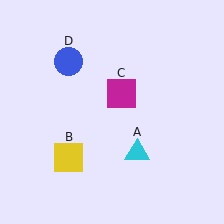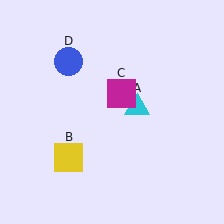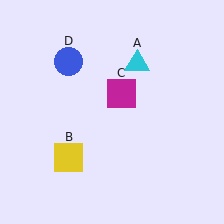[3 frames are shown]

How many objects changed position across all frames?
1 object changed position: cyan triangle (object A).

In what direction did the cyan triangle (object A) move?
The cyan triangle (object A) moved up.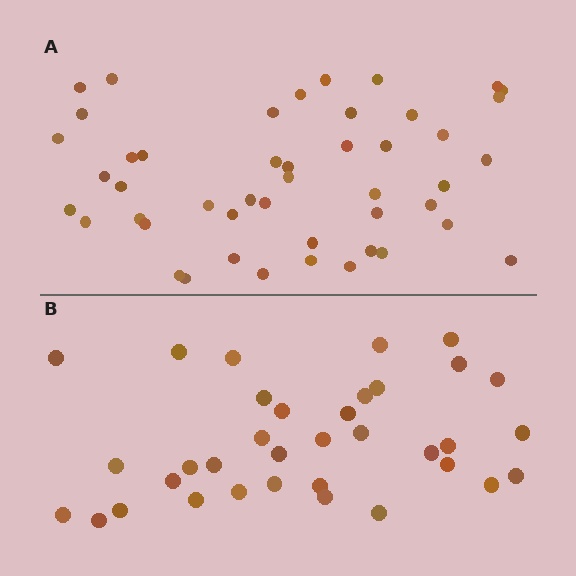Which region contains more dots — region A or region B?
Region A (the top region) has more dots.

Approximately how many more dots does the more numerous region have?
Region A has roughly 12 or so more dots than region B.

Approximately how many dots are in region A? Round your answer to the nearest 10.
About 50 dots. (The exact count is 47, which rounds to 50.)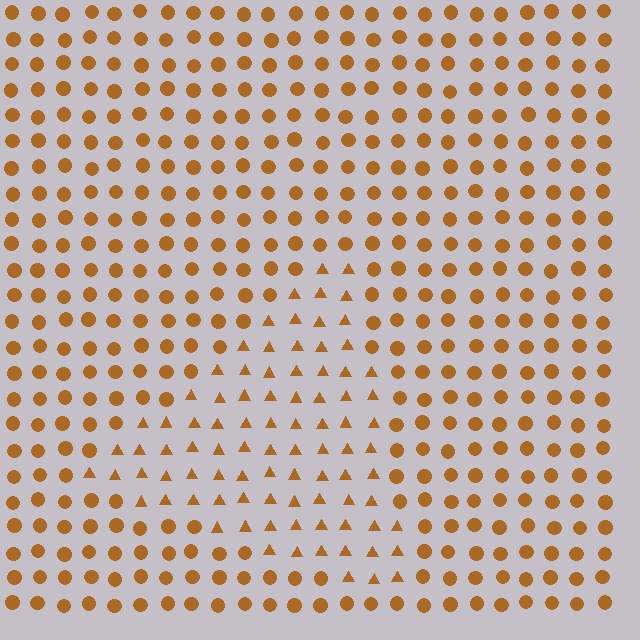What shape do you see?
I see a triangle.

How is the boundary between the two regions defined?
The boundary is defined by a change in element shape: triangles inside vs. circles outside. All elements share the same color and spacing.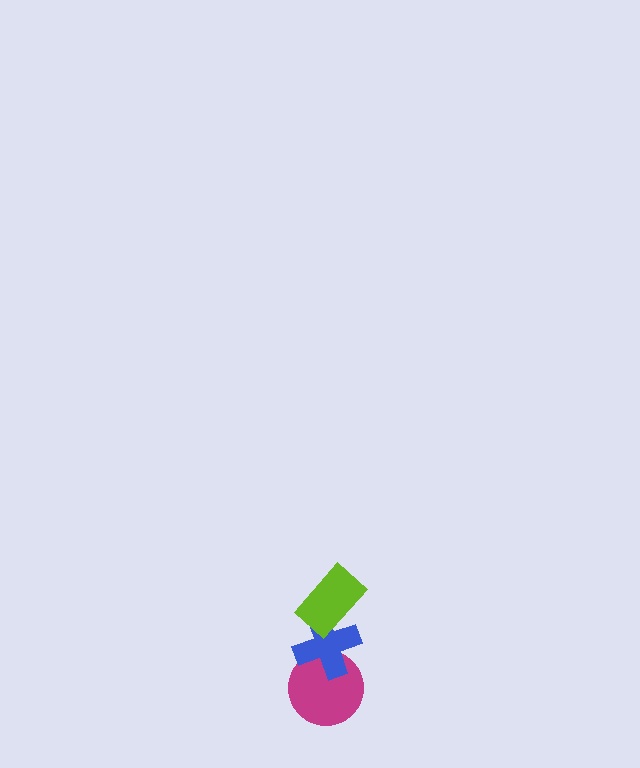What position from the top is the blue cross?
The blue cross is 2nd from the top.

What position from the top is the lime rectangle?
The lime rectangle is 1st from the top.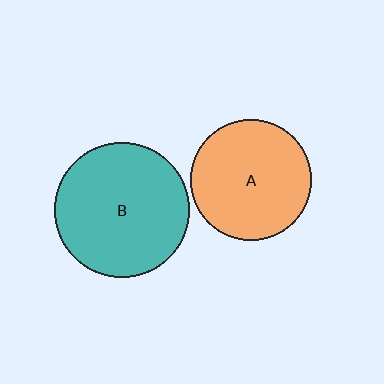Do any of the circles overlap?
No, none of the circles overlap.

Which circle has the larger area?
Circle B (teal).